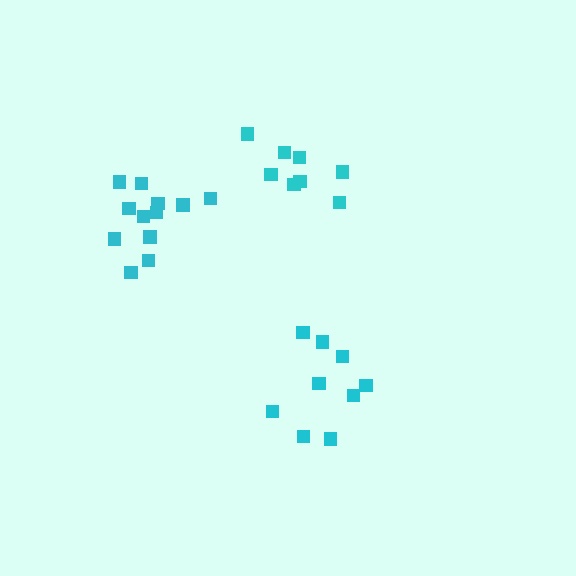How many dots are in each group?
Group 1: 8 dots, Group 2: 12 dots, Group 3: 9 dots (29 total).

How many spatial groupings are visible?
There are 3 spatial groupings.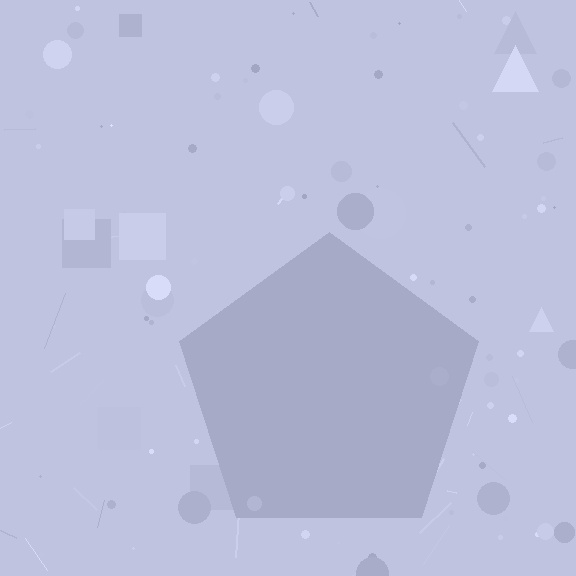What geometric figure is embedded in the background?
A pentagon is embedded in the background.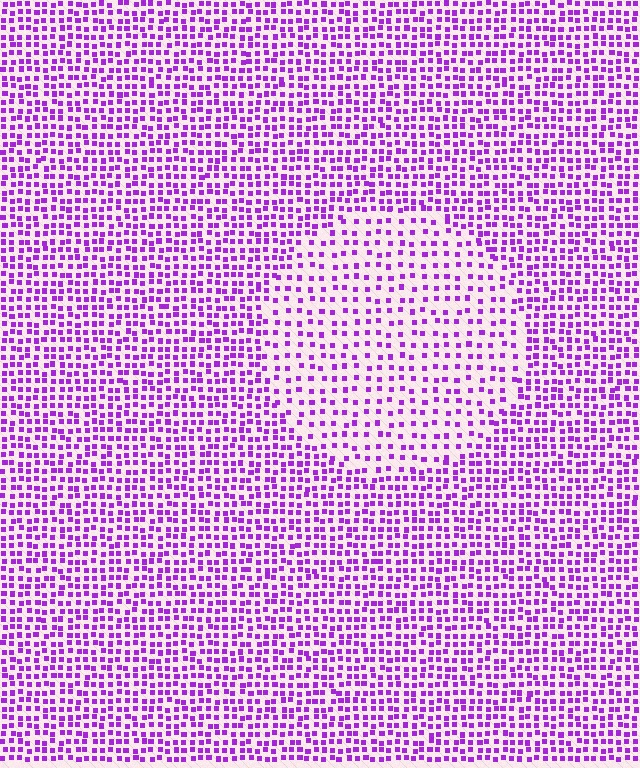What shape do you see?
I see a circle.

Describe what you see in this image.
The image contains small purple elements arranged at two different densities. A circle-shaped region is visible where the elements are less densely packed than the surrounding area.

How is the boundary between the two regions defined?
The boundary is defined by a change in element density (approximately 1.9x ratio). All elements are the same color, size, and shape.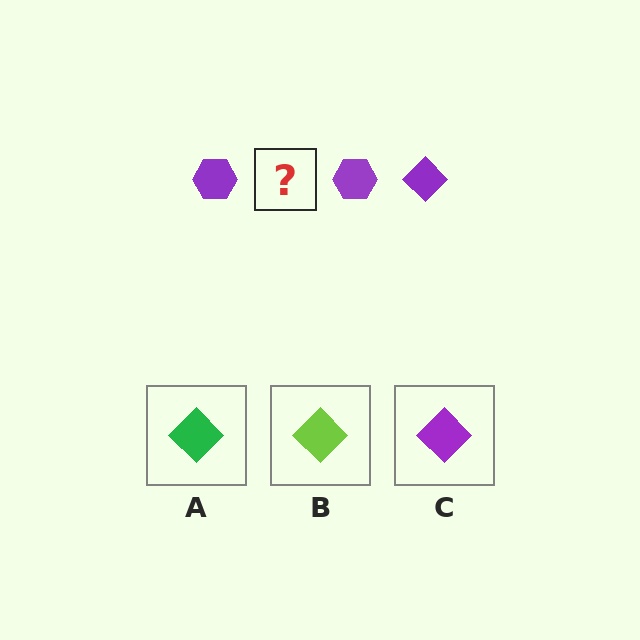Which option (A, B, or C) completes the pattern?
C.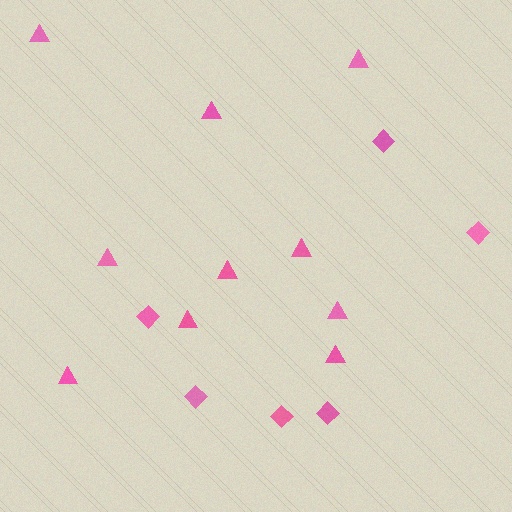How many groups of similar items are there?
There are 2 groups: one group of triangles (10) and one group of diamonds (6).